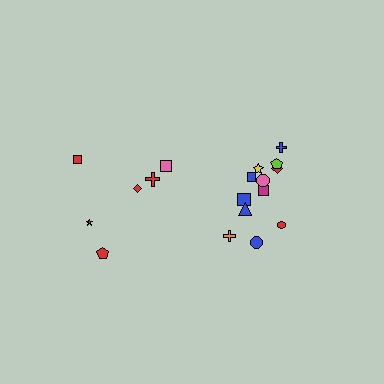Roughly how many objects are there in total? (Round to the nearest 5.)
Roughly 20 objects in total.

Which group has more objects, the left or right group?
The right group.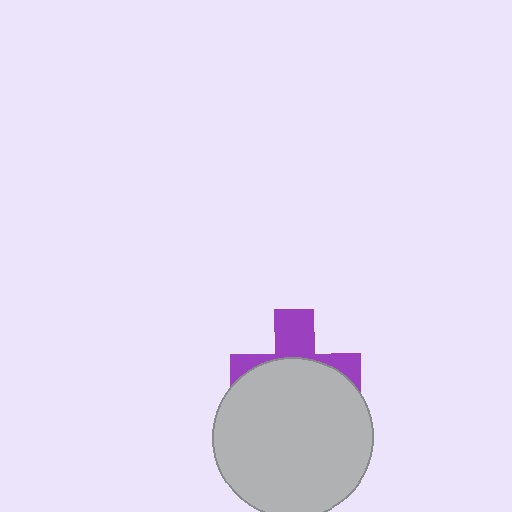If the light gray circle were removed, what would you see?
You would see the complete purple cross.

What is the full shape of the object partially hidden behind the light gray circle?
The partially hidden object is a purple cross.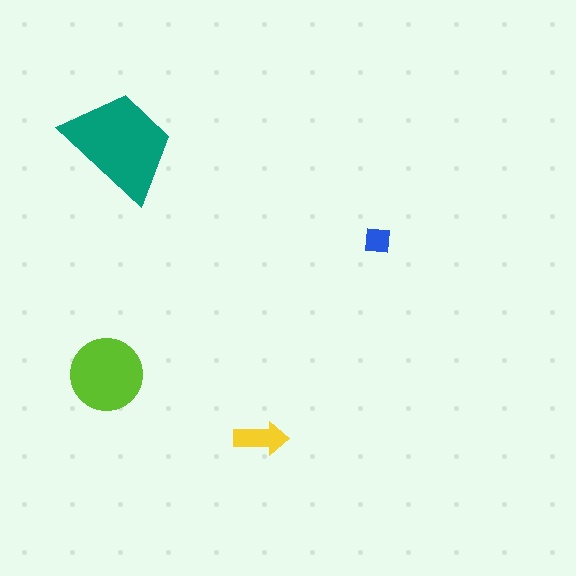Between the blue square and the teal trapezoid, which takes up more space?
The teal trapezoid.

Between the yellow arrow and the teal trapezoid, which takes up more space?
The teal trapezoid.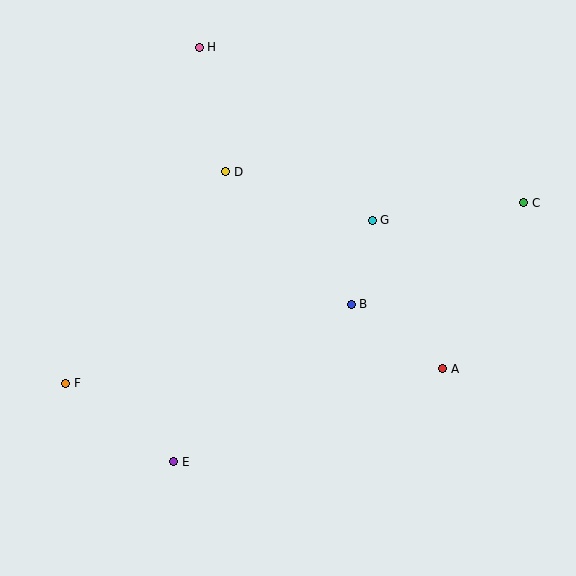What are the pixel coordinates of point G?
Point G is at (372, 220).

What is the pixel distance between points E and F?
The distance between E and F is 134 pixels.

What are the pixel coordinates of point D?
Point D is at (226, 172).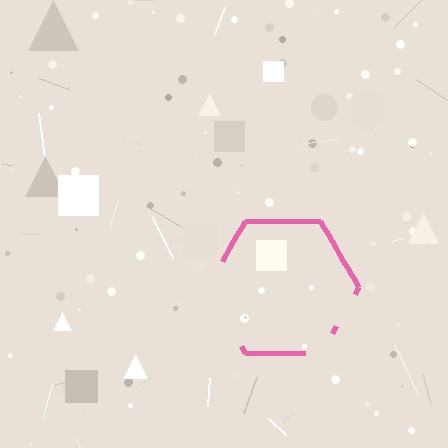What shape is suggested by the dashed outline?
The dashed outline suggests a hexagon.